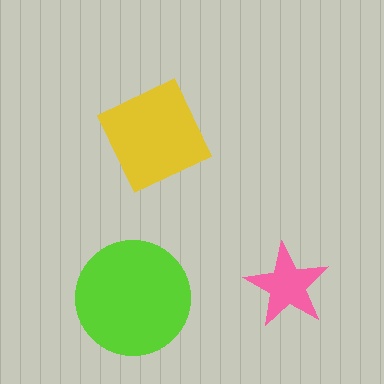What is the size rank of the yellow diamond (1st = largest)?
2nd.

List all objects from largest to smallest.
The lime circle, the yellow diamond, the pink star.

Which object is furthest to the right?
The pink star is rightmost.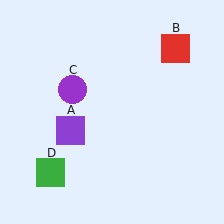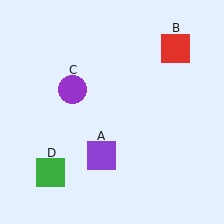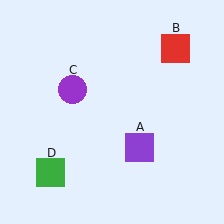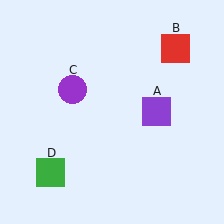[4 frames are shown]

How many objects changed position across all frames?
1 object changed position: purple square (object A).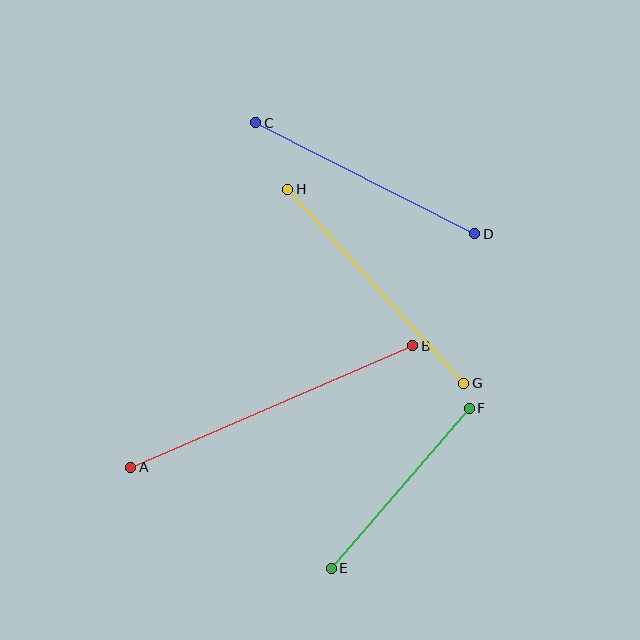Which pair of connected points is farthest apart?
Points A and B are farthest apart.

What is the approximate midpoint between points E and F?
The midpoint is at approximately (400, 488) pixels.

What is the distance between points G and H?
The distance is approximately 262 pixels.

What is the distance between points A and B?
The distance is approximately 307 pixels.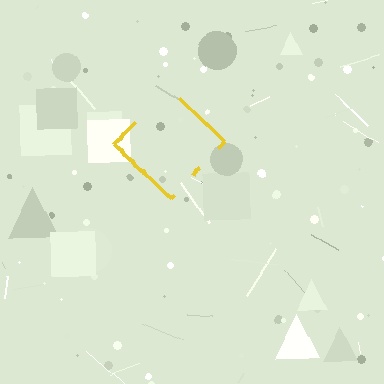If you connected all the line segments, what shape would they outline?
They would outline a diamond.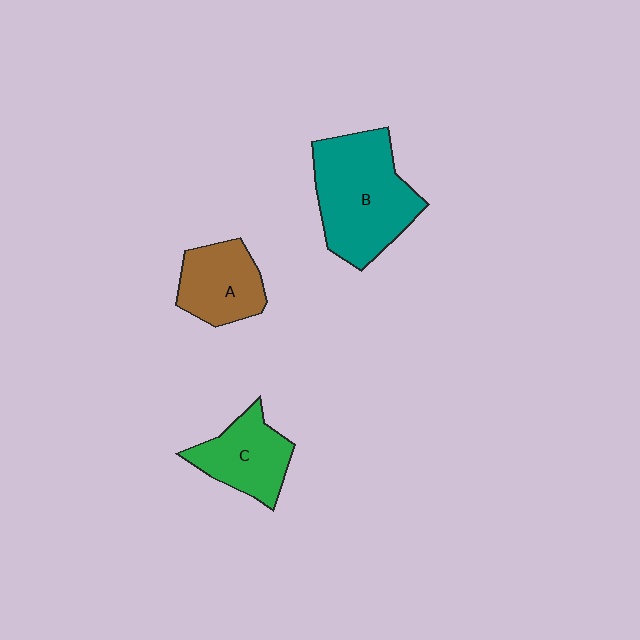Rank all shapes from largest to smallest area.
From largest to smallest: B (teal), C (green), A (brown).